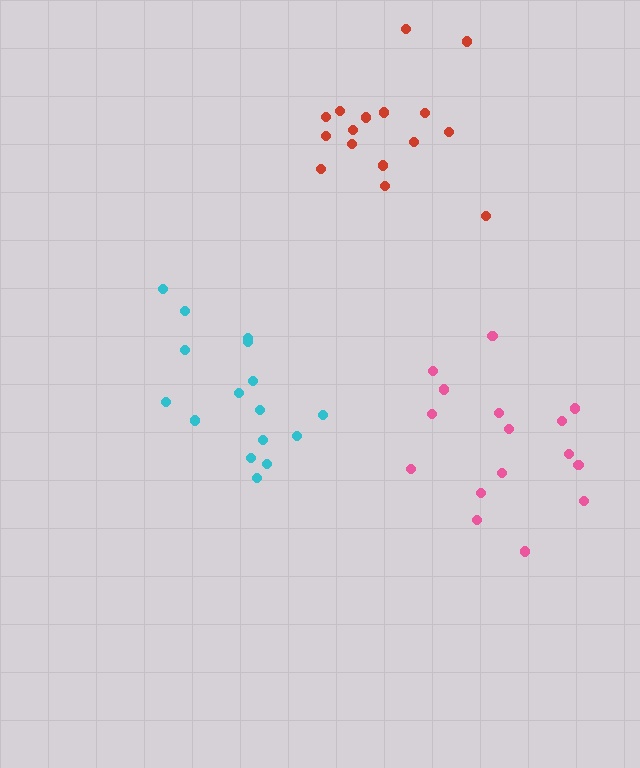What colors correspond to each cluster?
The clusters are colored: pink, cyan, red.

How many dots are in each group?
Group 1: 16 dots, Group 2: 16 dots, Group 3: 16 dots (48 total).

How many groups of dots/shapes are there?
There are 3 groups.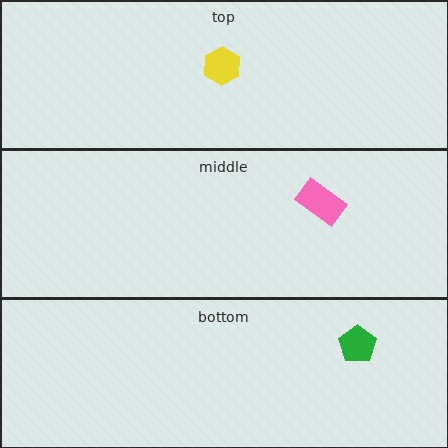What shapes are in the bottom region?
The green pentagon.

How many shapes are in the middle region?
1.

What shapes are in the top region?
The yellow hexagon.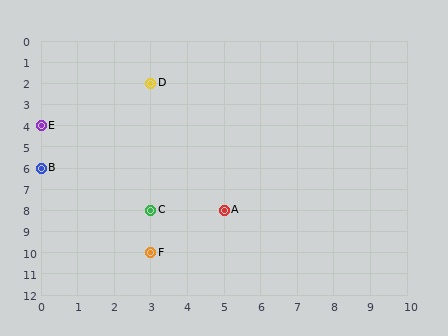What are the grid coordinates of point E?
Point E is at grid coordinates (0, 4).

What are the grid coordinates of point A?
Point A is at grid coordinates (5, 8).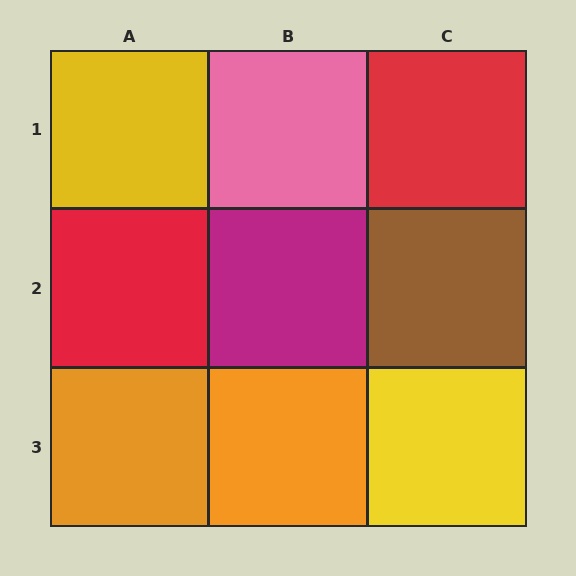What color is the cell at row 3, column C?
Yellow.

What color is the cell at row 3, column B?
Orange.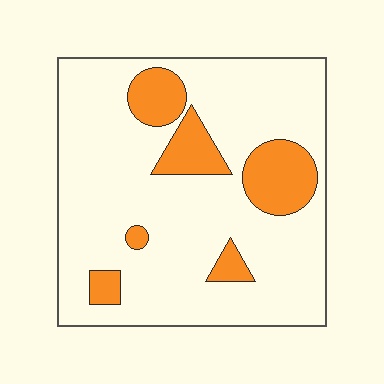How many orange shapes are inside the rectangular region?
6.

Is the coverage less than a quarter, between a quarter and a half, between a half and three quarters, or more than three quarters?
Less than a quarter.